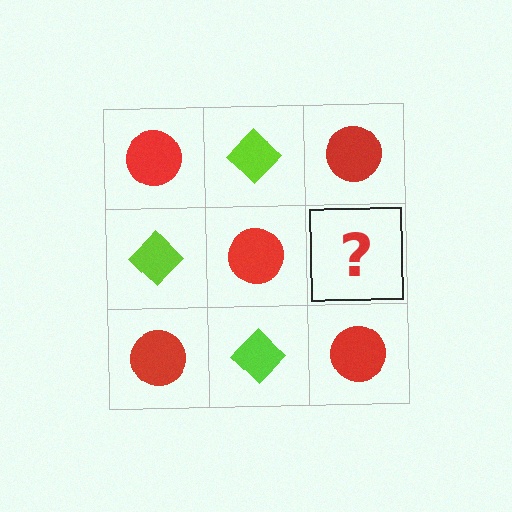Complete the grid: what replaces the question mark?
The question mark should be replaced with a lime diamond.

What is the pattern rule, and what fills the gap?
The rule is that it alternates red circle and lime diamond in a checkerboard pattern. The gap should be filled with a lime diamond.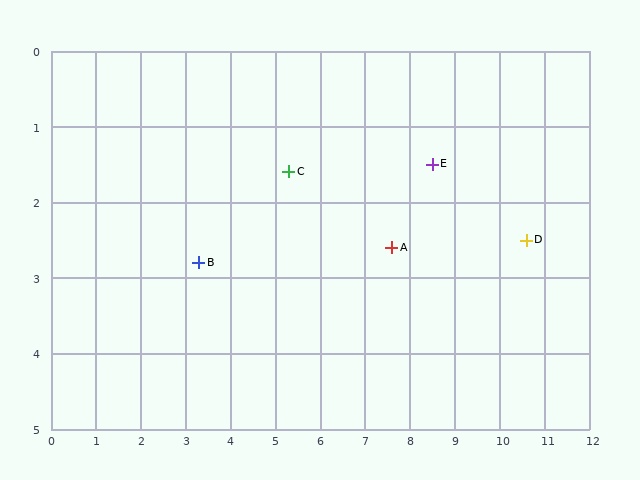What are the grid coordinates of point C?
Point C is at approximately (5.3, 1.6).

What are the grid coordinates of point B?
Point B is at approximately (3.3, 2.8).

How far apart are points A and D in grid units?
Points A and D are about 3.0 grid units apart.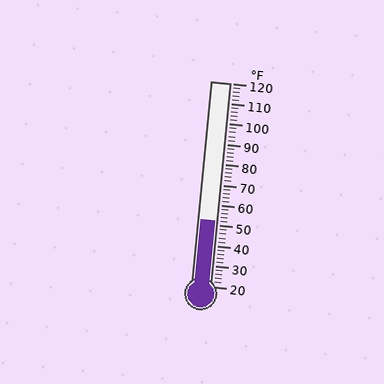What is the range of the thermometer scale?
The thermometer scale ranges from 20°F to 120°F.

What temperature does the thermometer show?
The thermometer shows approximately 52°F.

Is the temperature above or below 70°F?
The temperature is below 70°F.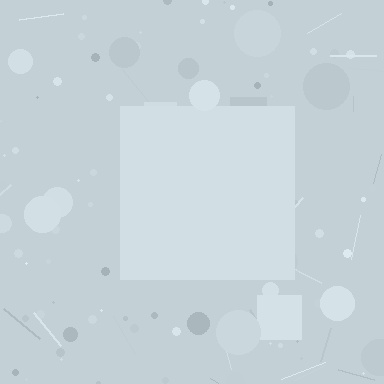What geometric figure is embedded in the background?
A square is embedded in the background.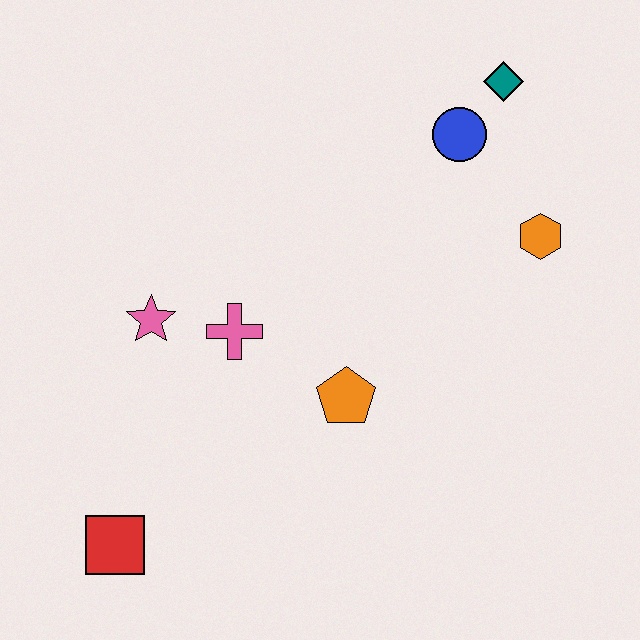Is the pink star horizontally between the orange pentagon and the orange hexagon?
No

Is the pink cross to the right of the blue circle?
No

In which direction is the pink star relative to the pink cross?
The pink star is to the left of the pink cross.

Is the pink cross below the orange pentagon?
No